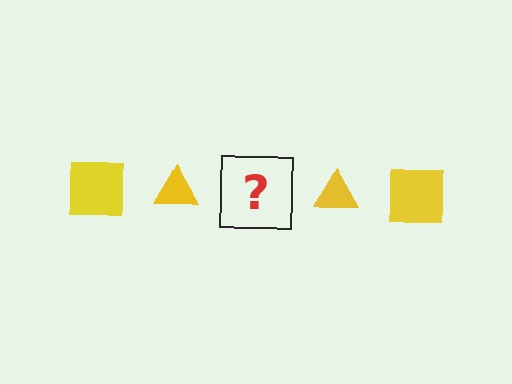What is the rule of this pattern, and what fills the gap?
The rule is that the pattern cycles through square, triangle shapes in yellow. The gap should be filled with a yellow square.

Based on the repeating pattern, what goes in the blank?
The blank should be a yellow square.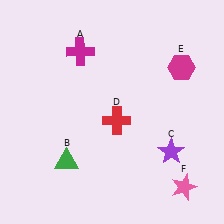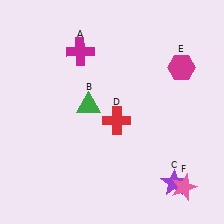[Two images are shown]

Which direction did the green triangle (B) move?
The green triangle (B) moved up.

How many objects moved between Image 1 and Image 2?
2 objects moved between the two images.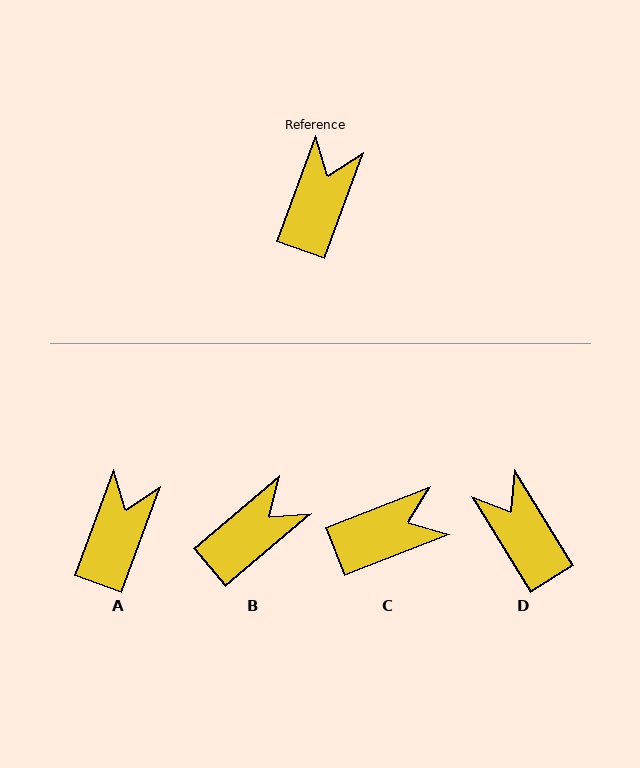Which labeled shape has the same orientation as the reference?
A.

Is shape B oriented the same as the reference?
No, it is off by about 30 degrees.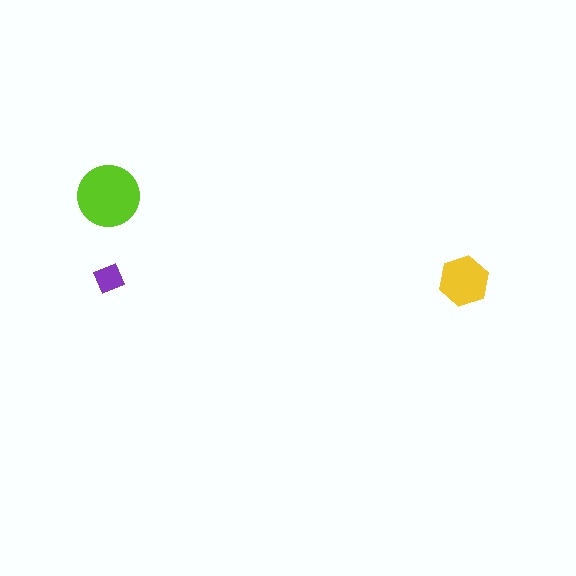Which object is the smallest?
The purple diamond.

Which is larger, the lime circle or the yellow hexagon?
The lime circle.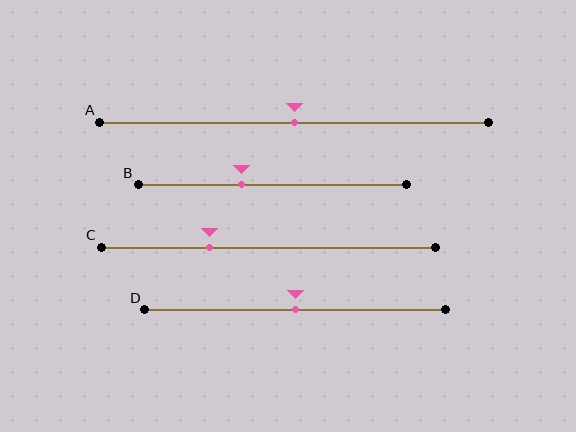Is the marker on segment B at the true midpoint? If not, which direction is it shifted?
No, the marker on segment B is shifted to the left by about 11% of the segment length.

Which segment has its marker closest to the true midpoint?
Segment A has its marker closest to the true midpoint.